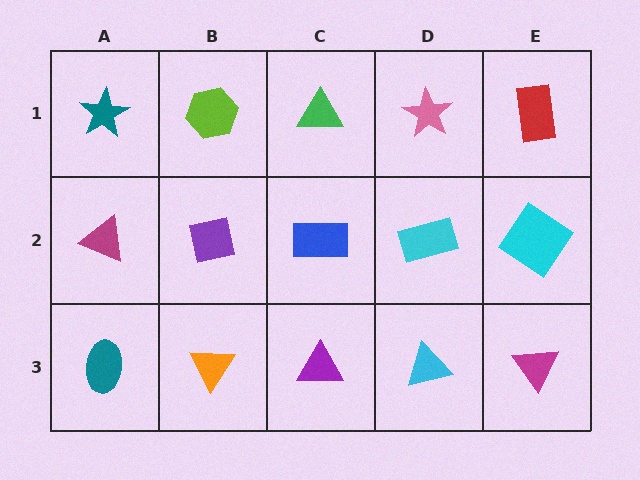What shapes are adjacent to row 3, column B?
A purple square (row 2, column B), a teal ellipse (row 3, column A), a purple triangle (row 3, column C).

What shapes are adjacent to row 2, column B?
A lime hexagon (row 1, column B), an orange triangle (row 3, column B), a magenta triangle (row 2, column A), a blue rectangle (row 2, column C).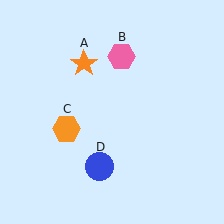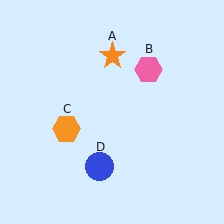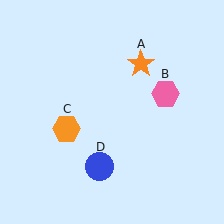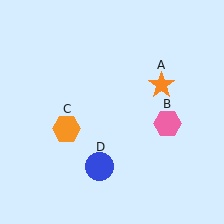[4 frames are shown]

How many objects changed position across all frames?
2 objects changed position: orange star (object A), pink hexagon (object B).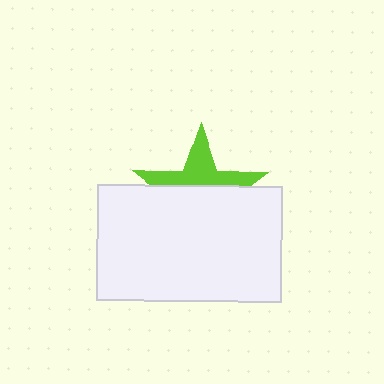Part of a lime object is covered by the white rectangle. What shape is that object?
It is a star.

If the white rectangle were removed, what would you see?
You would see the complete lime star.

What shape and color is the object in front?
The object in front is a white rectangle.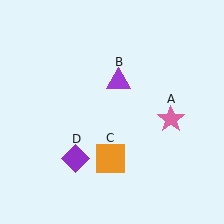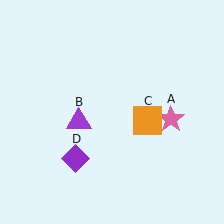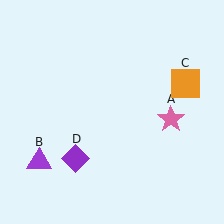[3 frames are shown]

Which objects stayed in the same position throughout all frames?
Pink star (object A) and purple diamond (object D) remained stationary.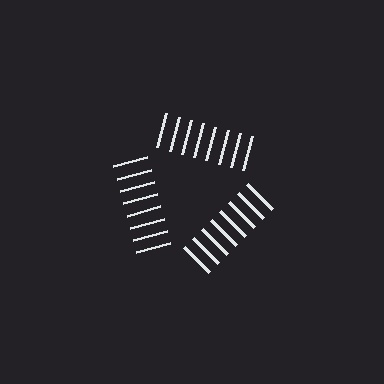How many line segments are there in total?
24 — 8 along each of the 3 edges.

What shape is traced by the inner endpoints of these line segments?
An illusory triangle — the line segments terminate on its edges but no continuous stroke is drawn.